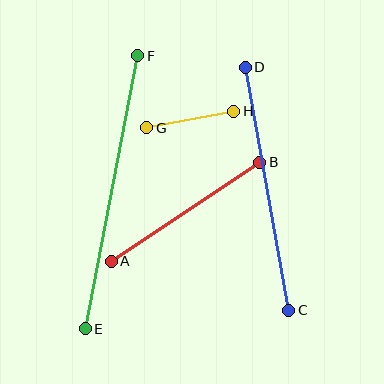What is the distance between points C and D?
The distance is approximately 247 pixels.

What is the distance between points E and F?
The distance is approximately 278 pixels.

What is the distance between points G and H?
The distance is approximately 88 pixels.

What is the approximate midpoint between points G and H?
The midpoint is at approximately (190, 120) pixels.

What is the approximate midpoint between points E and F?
The midpoint is at approximately (111, 192) pixels.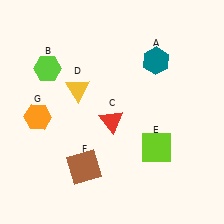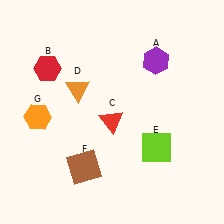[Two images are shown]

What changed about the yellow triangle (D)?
In Image 1, D is yellow. In Image 2, it changed to orange.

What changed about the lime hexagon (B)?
In Image 1, B is lime. In Image 2, it changed to red.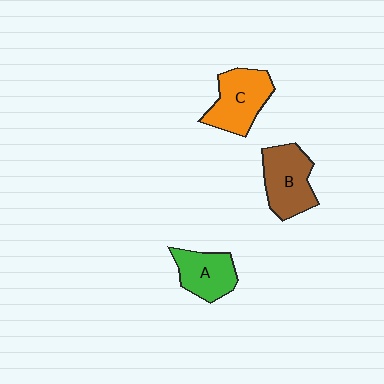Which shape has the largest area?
Shape C (orange).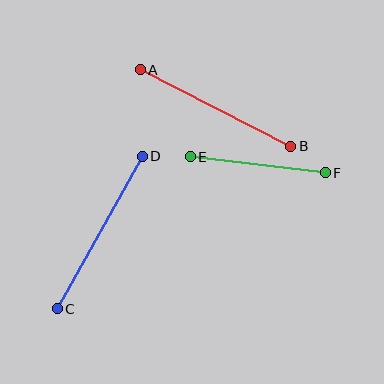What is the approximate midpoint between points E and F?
The midpoint is at approximately (258, 165) pixels.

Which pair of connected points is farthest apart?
Points C and D are farthest apart.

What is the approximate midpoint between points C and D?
The midpoint is at approximately (100, 233) pixels.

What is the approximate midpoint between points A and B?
The midpoint is at approximately (215, 108) pixels.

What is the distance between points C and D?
The distance is approximately 175 pixels.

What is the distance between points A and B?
The distance is approximately 169 pixels.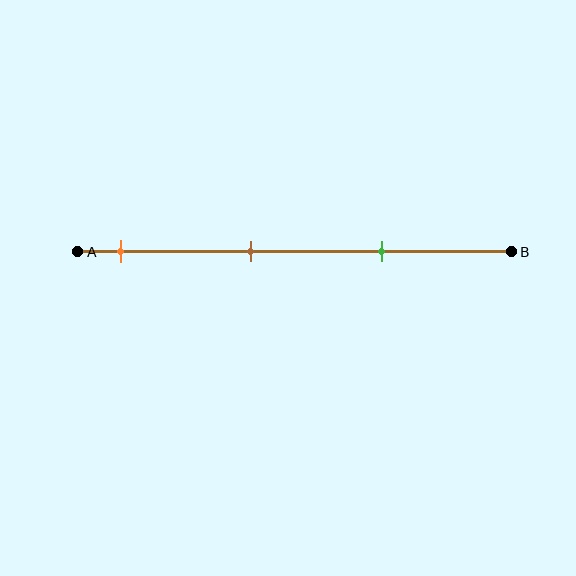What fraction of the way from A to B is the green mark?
The green mark is approximately 70% (0.7) of the way from A to B.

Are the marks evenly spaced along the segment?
Yes, the marks are approximately evenly spaced.